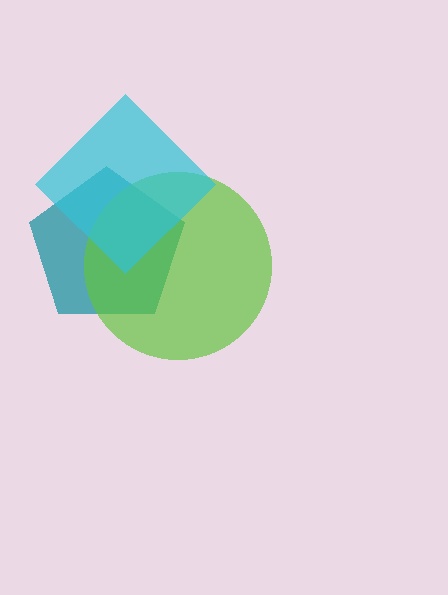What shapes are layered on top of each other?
The layered shapes are: a teal pentagon, a lime circle, a cyan diamond.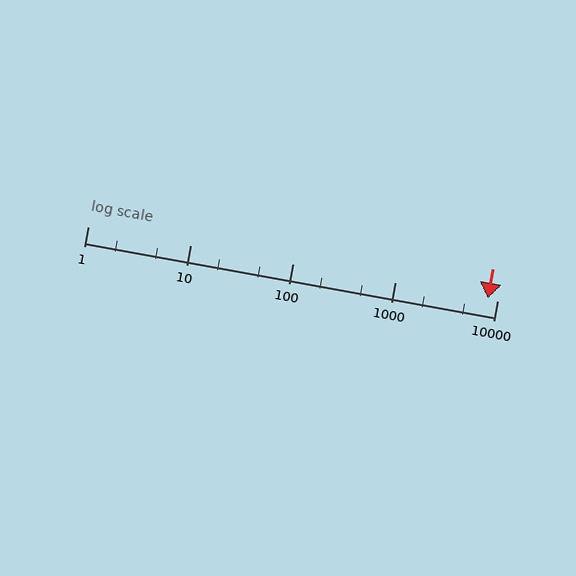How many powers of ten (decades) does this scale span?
The scale spans 4 decades, from 1 to 10000.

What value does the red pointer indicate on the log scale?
The pointer indicates approximately 8100.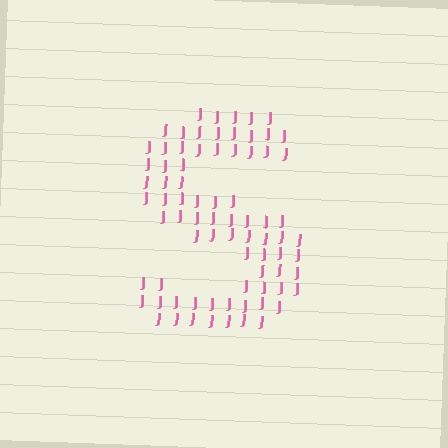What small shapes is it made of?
It is made of small letter J's.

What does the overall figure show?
The overall figure shows the letter S.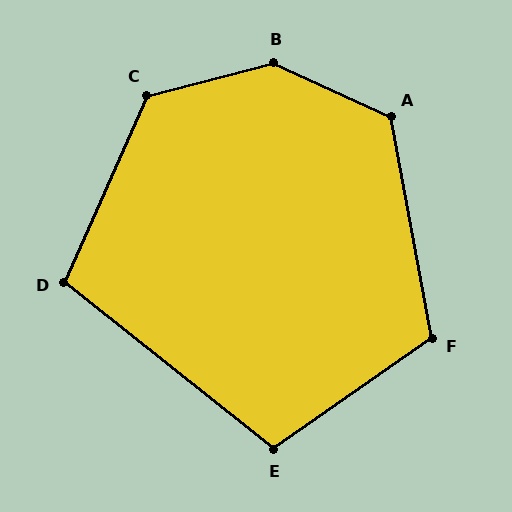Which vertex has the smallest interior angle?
D, at approximately 105 degrees.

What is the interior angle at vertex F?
Approximately 115 degrees (obtuse).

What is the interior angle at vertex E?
Approximately 106 degrees (obtuse).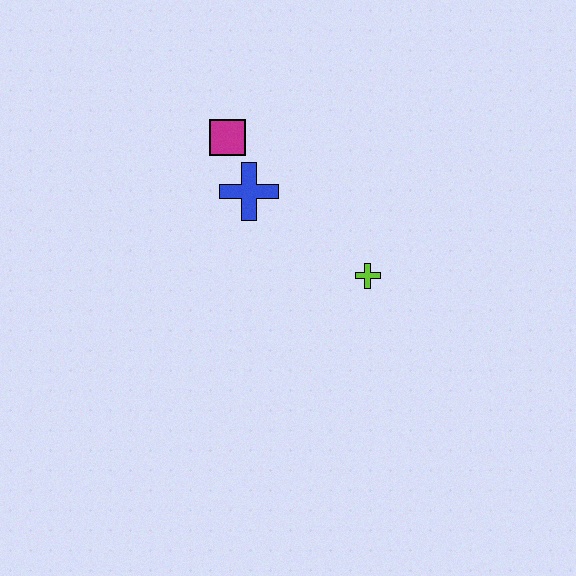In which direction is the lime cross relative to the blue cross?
The lime cross is to the right of the blue cross.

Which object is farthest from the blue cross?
The lime cross is farthest from the blue cross.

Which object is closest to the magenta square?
The blue cross is closest to the magenta square.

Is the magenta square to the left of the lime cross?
Yes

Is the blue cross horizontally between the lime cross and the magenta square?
Yes